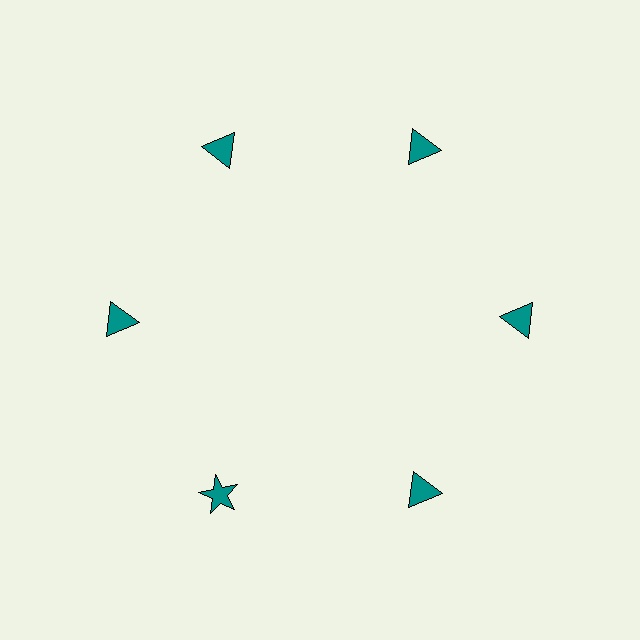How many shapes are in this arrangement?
There are 6 shapes arranged in a ring pattern.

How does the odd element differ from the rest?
It has a different shape: star instead of triangle.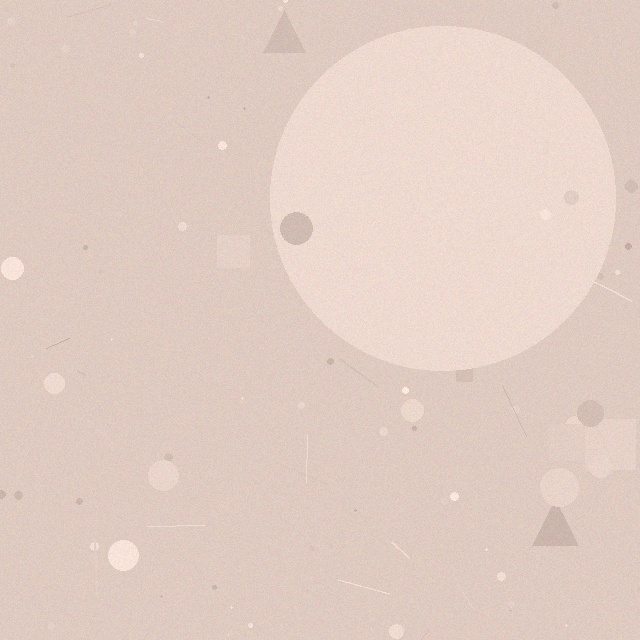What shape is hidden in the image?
A circle is hidden in the image.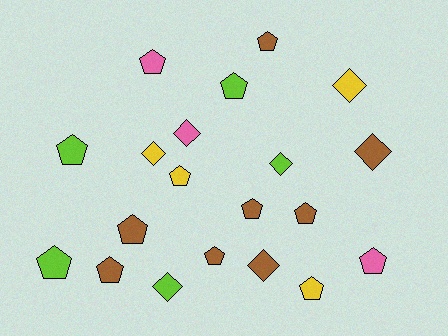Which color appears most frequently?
Brown, with 8 objects.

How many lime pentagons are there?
There are 3 lime pentagons.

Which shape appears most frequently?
Pentagon, with 13 objects.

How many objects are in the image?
There are 20 objects.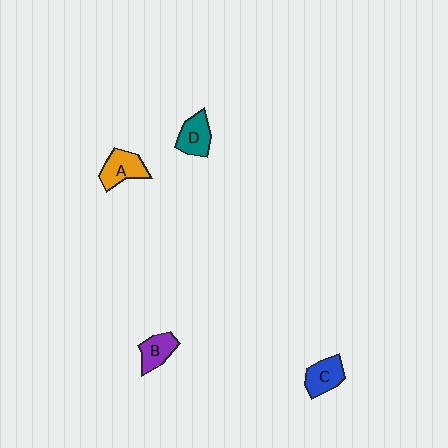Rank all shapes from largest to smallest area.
From largest to smallest: A (orange), C (blue), D (teal), B (purple).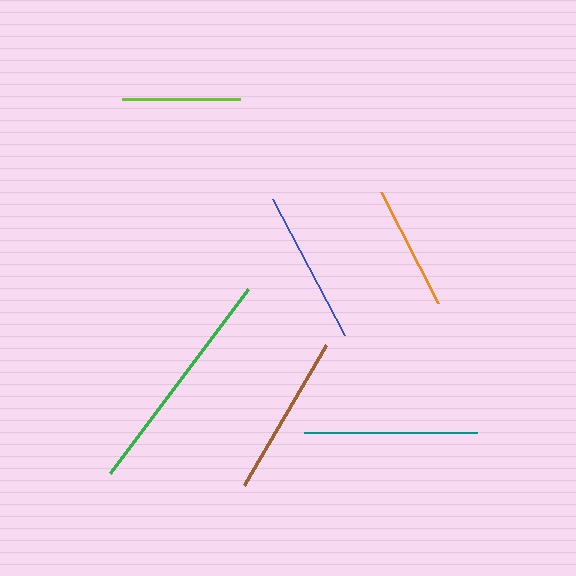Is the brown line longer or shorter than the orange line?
The brown line is longer than the orange line.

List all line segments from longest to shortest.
From longest to shortest: green, teal, brown, blue, orange, lime.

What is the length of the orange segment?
The orange segment is approximately 125 pixels long.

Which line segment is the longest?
The green line is the longest at approximately 231 pixels.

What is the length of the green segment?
The green segment is approximately 231 pixels long.